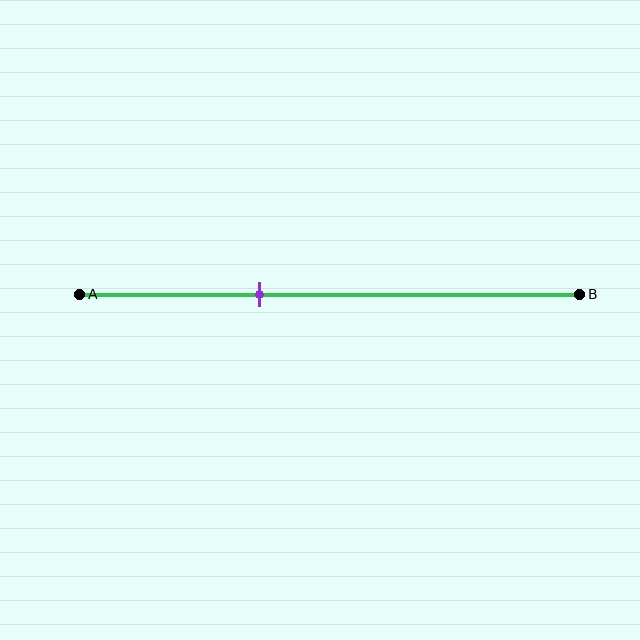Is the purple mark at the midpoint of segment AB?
No, the mark is at about 35% from A, not at the 50% midpoint.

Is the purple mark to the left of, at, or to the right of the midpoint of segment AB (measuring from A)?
The purple mark is to the left of the midpoint of segment AB.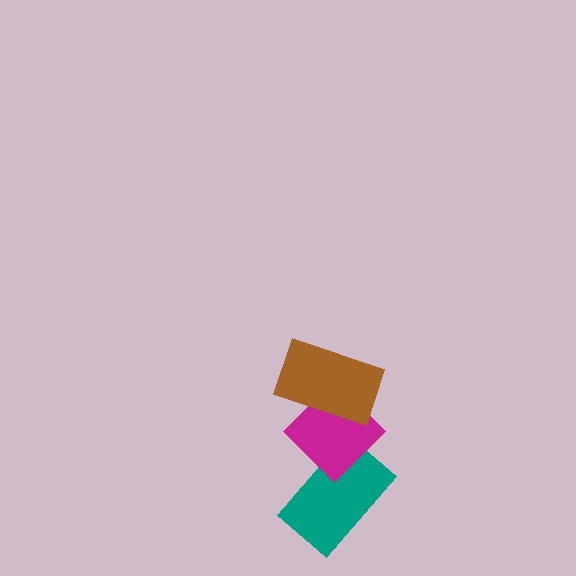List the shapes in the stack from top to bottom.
From top to bottom: the brown rectangle, the magenta diamond, the teal rectangle.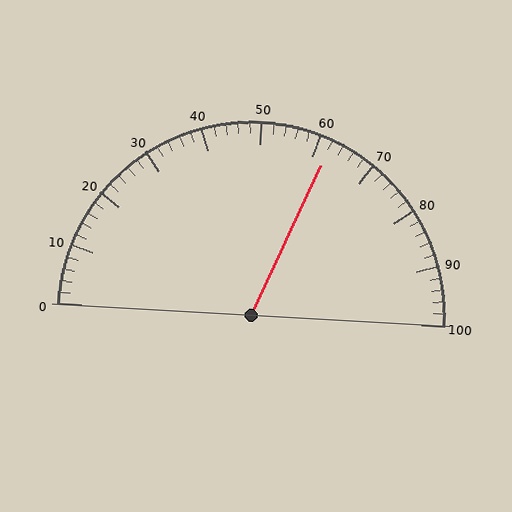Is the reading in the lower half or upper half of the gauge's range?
The reading is in the upper half of the range (0 to 100).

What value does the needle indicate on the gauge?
The needle indicates approximately 62.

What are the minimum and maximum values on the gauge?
The gauge ranges from 0 to 100.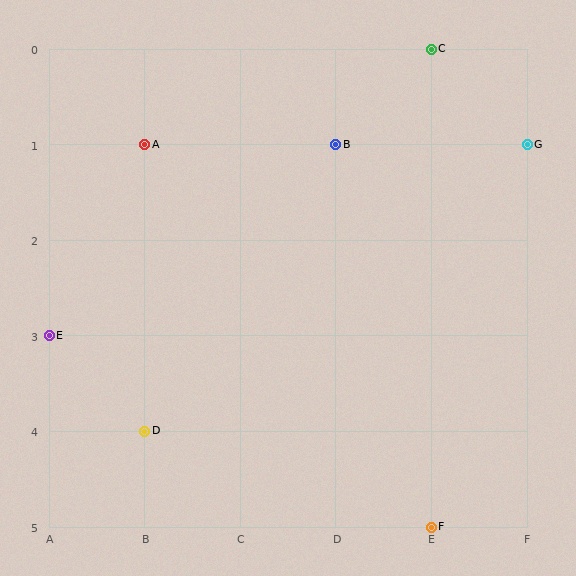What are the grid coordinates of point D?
Point D is at grid coordinates (B, 4).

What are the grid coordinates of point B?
Point B is at grid coordinates (D, 1).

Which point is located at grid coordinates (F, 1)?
Point G is at (F, 1).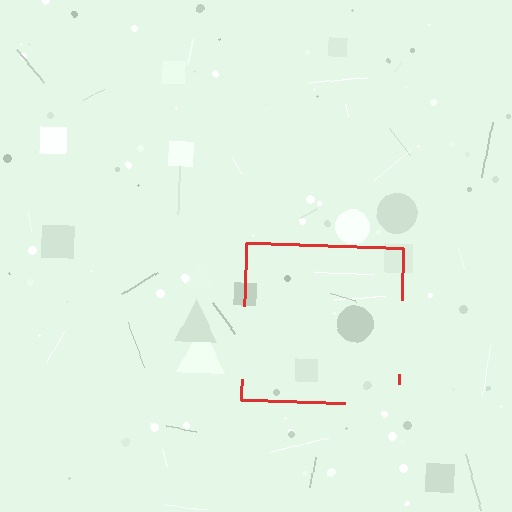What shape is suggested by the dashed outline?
The dashed outline suggests a square.